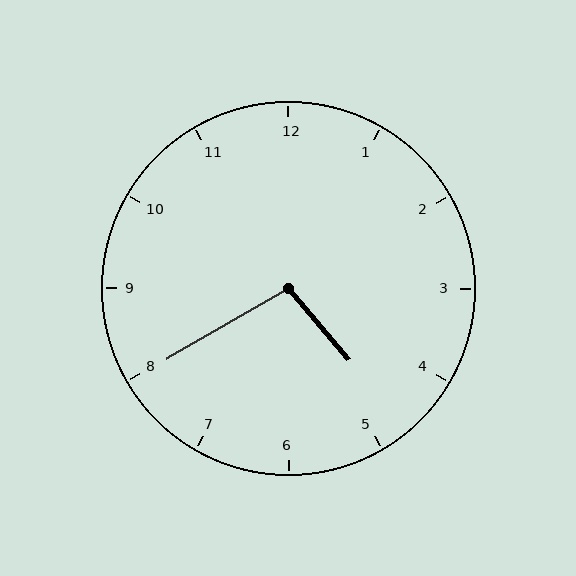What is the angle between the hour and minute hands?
Approximately 100 degrees.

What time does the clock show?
4:40.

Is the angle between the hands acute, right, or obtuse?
It is obtuse.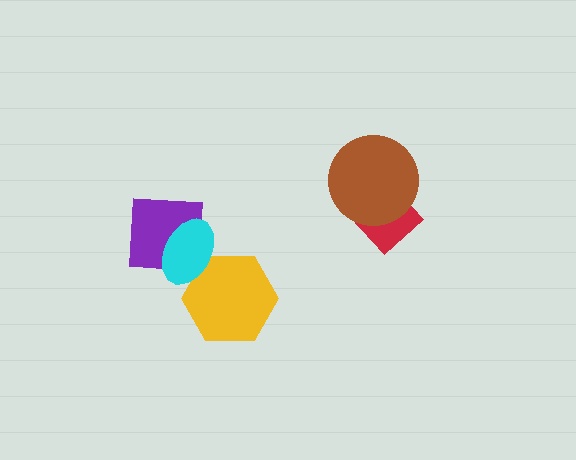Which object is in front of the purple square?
The cyan ellipse is in front of the purple square.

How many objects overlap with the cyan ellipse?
2 objects overlap with the cyan ellipse.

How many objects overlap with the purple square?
1 object overlaps with the purple square.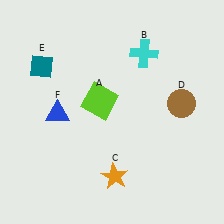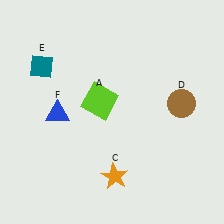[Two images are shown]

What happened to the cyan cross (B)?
The cyan cross (B) was removed in Image 2. It was in the top-right area of Image 1.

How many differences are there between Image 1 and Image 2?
There is 1 difference between the two images.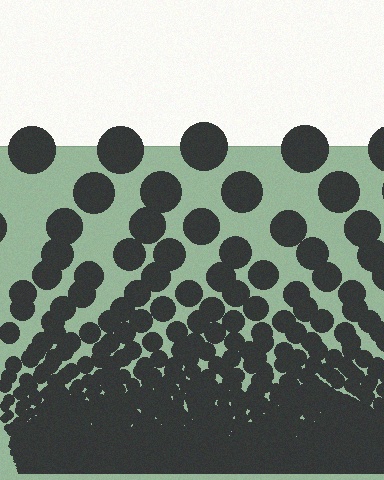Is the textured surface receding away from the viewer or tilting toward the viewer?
The surface appears to tilt toward the viewer. Texture elements get larger and sparser toward the top.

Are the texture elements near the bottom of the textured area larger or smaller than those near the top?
Smaller. The gradient is inverted — elements near the bottom are smaller and denser.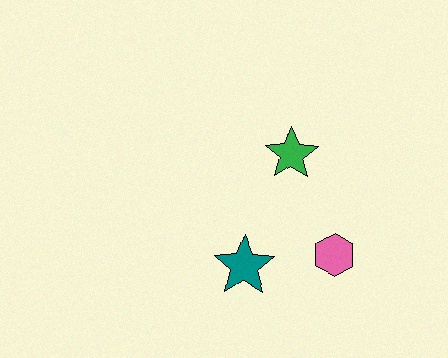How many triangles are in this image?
There are no triangles.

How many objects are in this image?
There are 3 objects.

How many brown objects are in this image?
There are no brown objects.